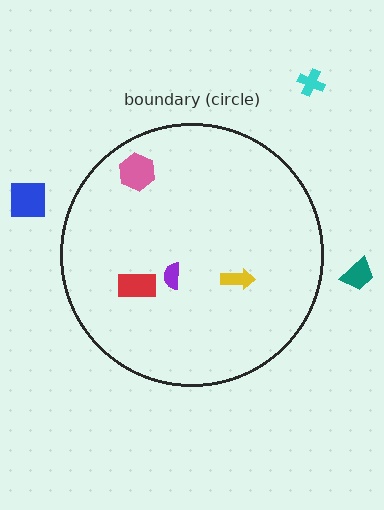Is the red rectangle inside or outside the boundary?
Inside.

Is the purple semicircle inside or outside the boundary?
Inside.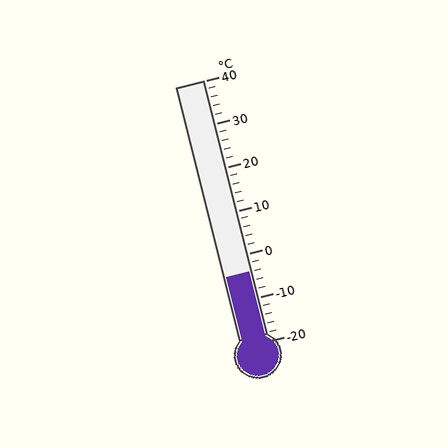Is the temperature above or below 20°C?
The temperature is below 20°C.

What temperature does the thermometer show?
The thermometer shows approximately -4°C.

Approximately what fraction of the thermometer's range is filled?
The thermometer is filled to approximately 25% of its range.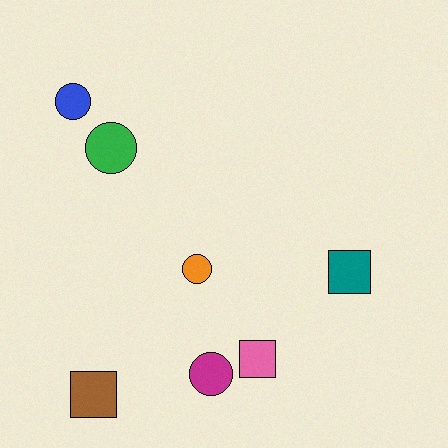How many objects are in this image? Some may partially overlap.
There are 7 objects.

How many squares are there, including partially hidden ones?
There are 3 squares.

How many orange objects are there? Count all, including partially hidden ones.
There is 1 orange object.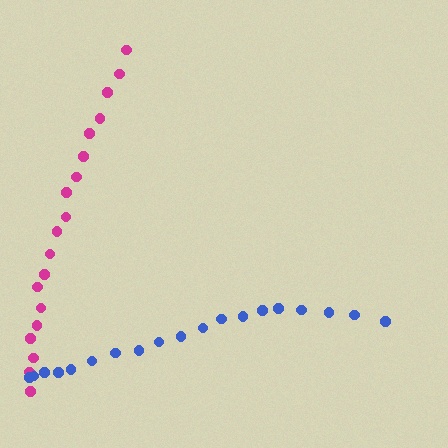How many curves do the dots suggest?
There are 2 distinct paths.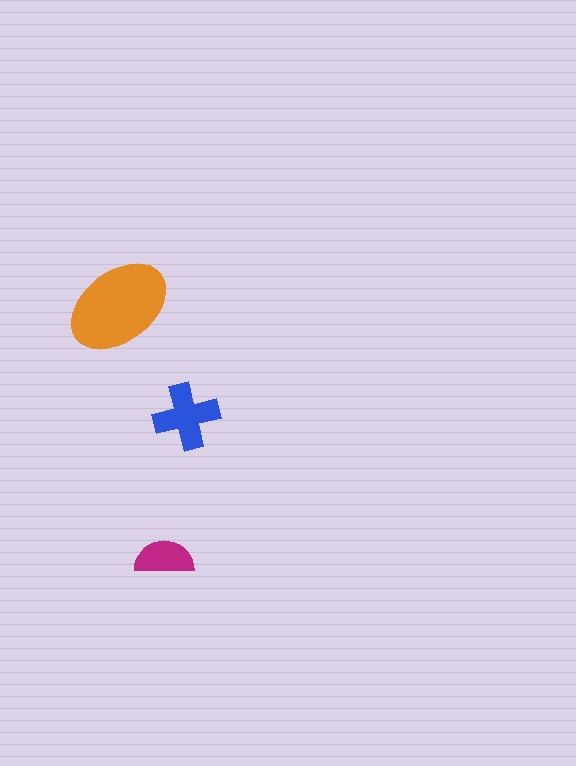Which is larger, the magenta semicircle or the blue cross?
The blue cross.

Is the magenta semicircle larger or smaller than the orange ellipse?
Smaller.